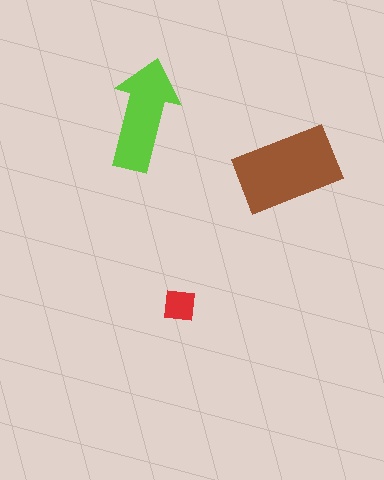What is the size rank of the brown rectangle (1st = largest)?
1st.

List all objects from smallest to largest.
The red square, the lime arrow, the brown rectangle.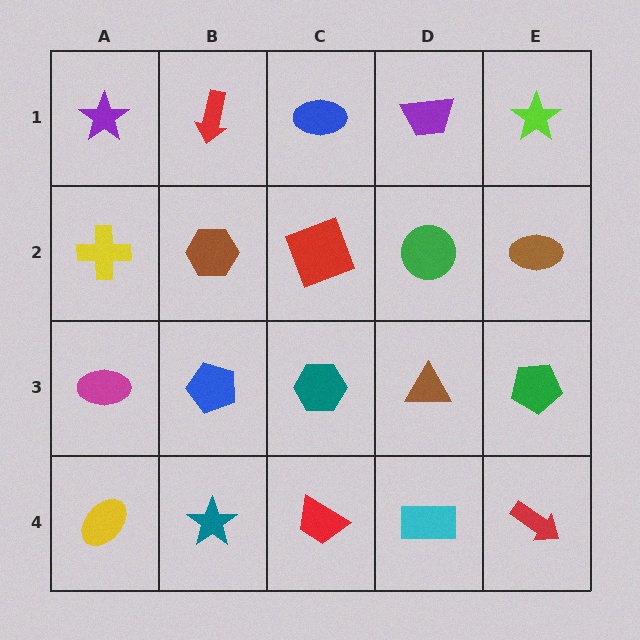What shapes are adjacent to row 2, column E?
A lime star (row 1, column E), a green pentagon (row 3, column E), a green circle (row 2, column D).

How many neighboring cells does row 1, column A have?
2.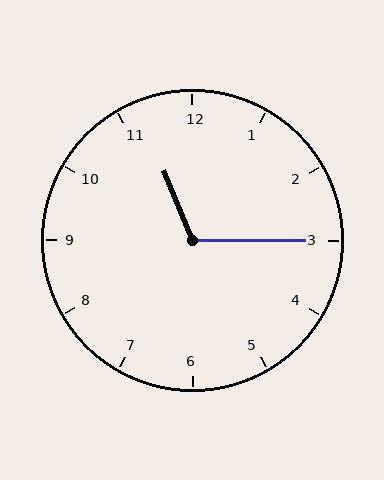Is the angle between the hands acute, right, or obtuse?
It is obtuse.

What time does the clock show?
11:15.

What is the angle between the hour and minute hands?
Approximately 112 degrees.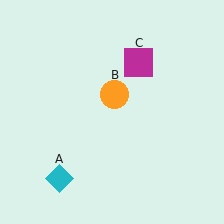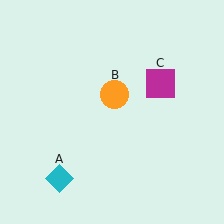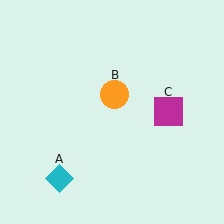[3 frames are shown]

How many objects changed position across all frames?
1 object changed position: magenta square (object C).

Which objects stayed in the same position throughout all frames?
Cyan diamond (object A) and orange circle (object B) remained stationary.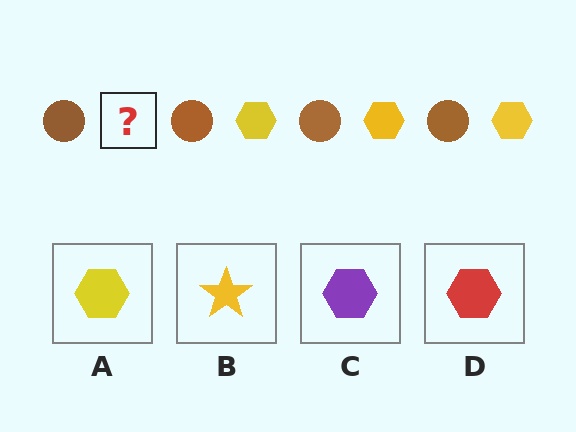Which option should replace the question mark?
Option A.